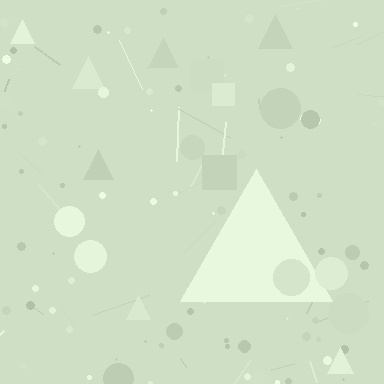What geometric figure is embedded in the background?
A triangle is embedded in the background.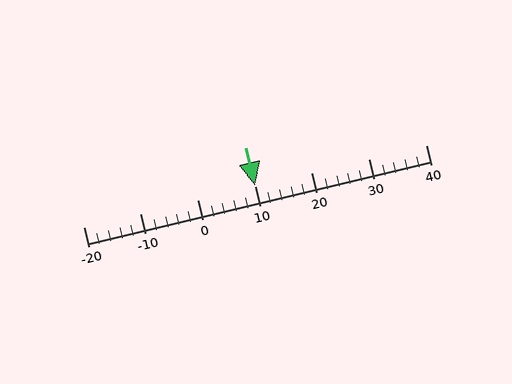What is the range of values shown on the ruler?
The ruler shows values from -20 to 40.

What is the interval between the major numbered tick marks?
The major tick marks are spaced 10 units apart.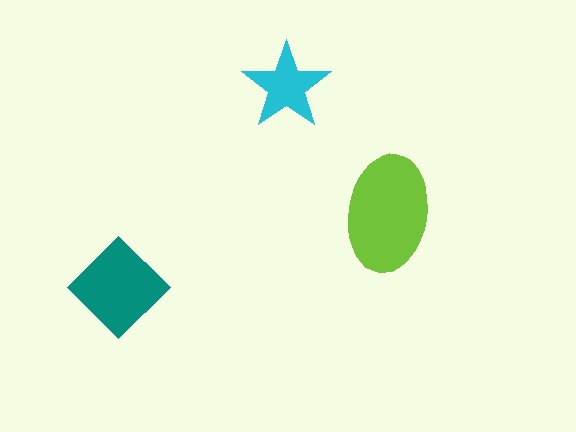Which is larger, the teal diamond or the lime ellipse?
The lime ellipse.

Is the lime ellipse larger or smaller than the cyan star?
Larger.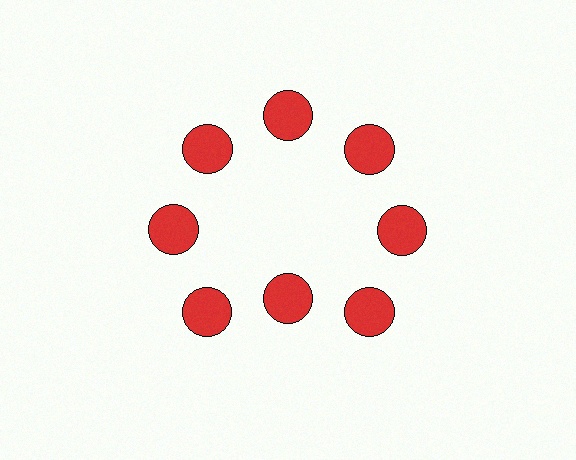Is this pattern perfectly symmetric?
No. The 8 red circles are arranged in a ring, but one element near the 6 o'clock position is pulled inward toward the center, breaking the 8-fold rotational symmetry.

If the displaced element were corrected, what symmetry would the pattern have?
It would have 8-fold rotational symmetry — the pattern would map onto itself every 45 degrees.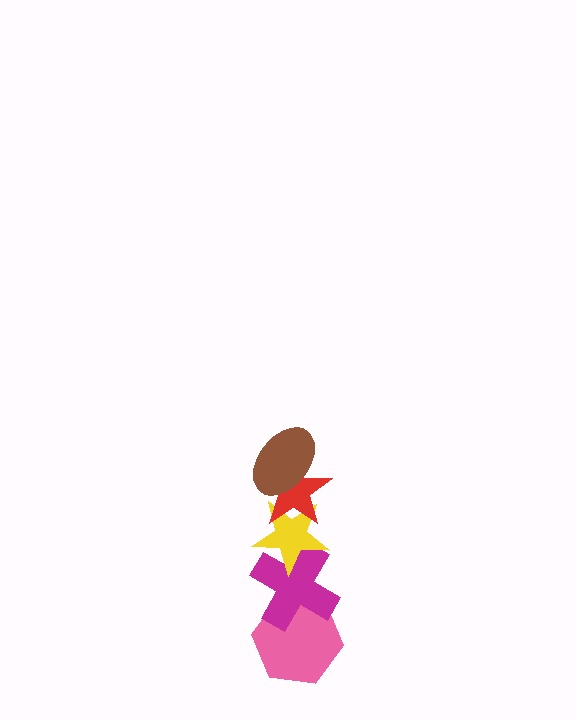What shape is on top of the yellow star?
The red star is on top of the yellow star.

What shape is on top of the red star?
The brown ellipse is on top of the red star.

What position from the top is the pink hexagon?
The pink hexagon is 5th from the top.